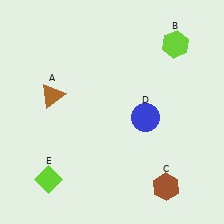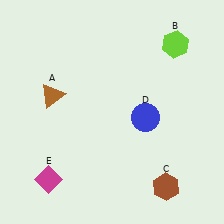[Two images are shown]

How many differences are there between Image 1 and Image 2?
There is 1 difference between the two images.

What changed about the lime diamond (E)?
In Image 1, E is lime. In Image 2, it changed to magenta.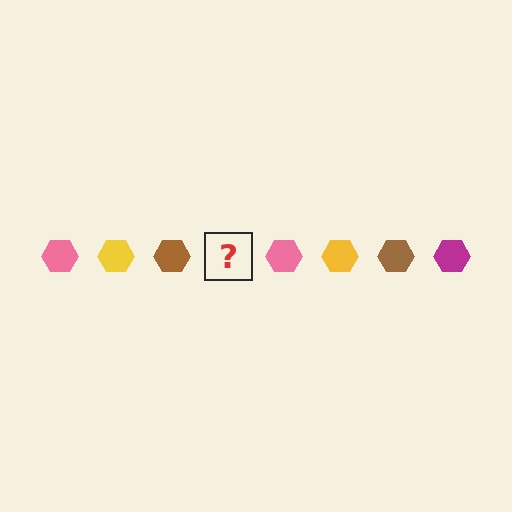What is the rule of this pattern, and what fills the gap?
The rule is that the pattern cycles through pink, yellow, brown, magenta hexagons. The gap should be filled with a magenta hexagon.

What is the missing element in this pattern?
The missing element is a magenta hexagon.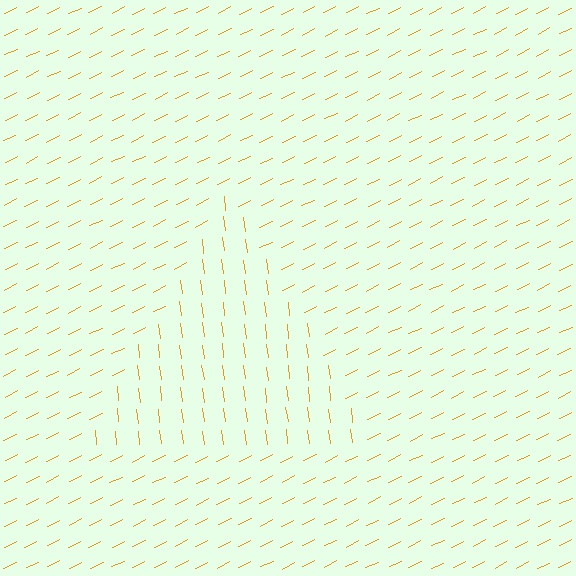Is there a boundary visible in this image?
Yes, there is a texture boundary formed by a change in line orientation.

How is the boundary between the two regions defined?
The boundary is defined purely by a change in line orientation (approximately 71 degrees difference). All lines are the same color and thickness.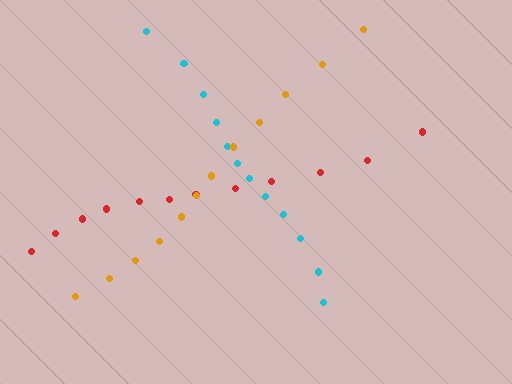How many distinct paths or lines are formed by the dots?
There are 3 distinct paths.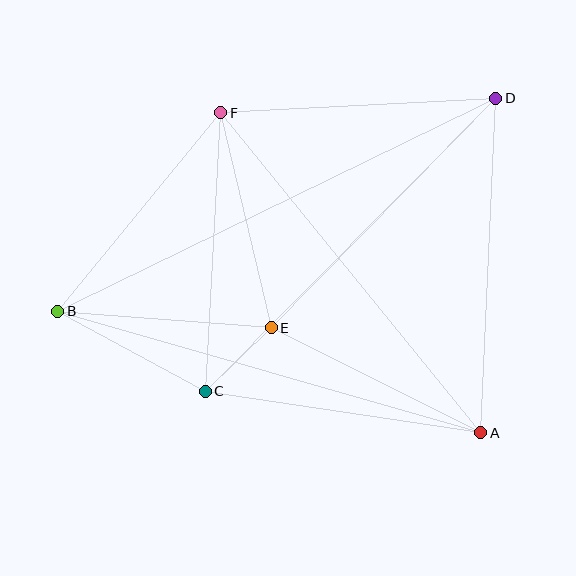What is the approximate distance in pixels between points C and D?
The distance between C and D is approximately 413 pixels.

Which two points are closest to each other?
Points C and E are closest to each other.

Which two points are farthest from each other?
Points B and D are farthest from each other.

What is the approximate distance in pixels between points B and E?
The distance between B and E is approximately 214 pixels.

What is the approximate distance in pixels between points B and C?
The distance between B and C is approximately 168 pixels.